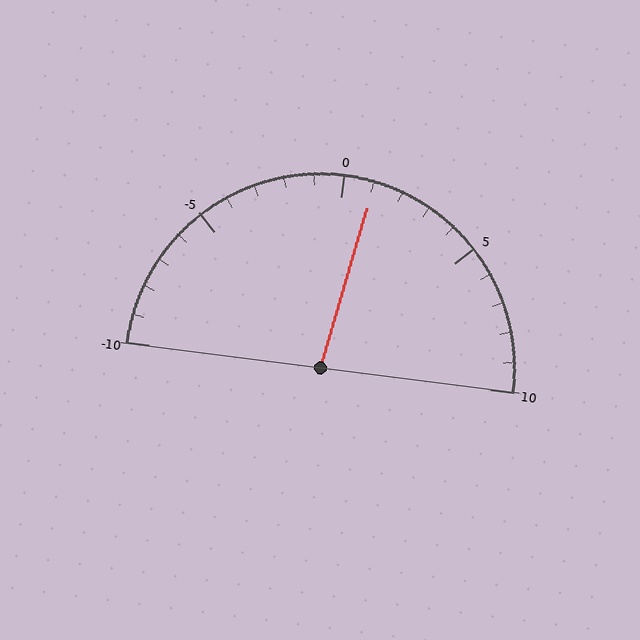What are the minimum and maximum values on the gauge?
The gauge ranges from -10 to 10.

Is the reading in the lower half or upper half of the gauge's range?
The reading is in the upper half of the range (-10 to 10).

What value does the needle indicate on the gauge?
The needle indicates approximately 1.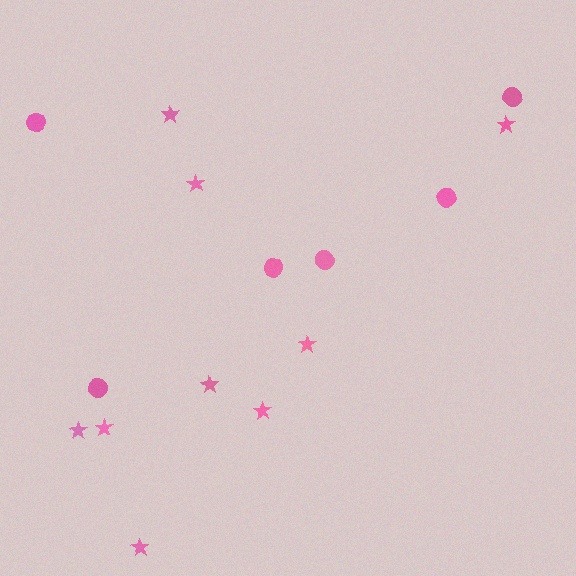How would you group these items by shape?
There are 2 groups: one group of circles (6) and one group of stars (9).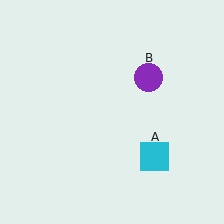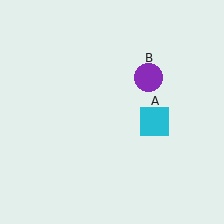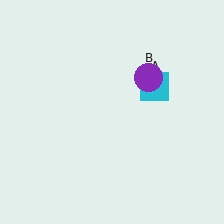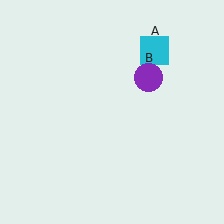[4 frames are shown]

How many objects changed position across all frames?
1 object changed position: cyan square (object A).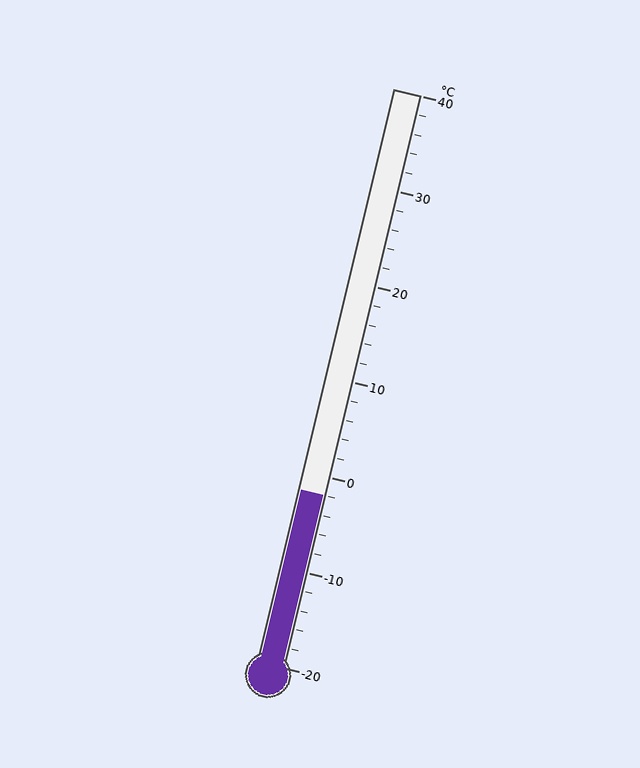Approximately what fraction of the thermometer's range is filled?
The thermometer is filled to approximately 30% of its range.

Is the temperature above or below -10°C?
The temperature is above -10°C.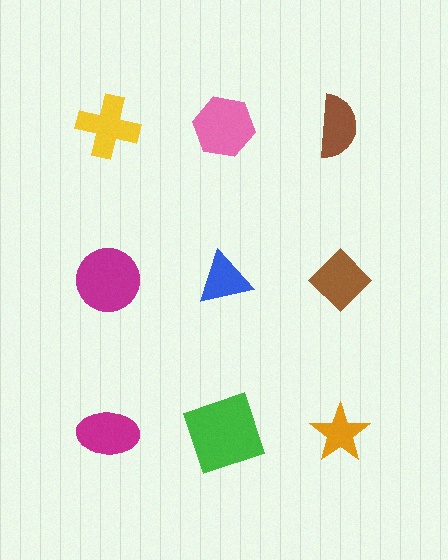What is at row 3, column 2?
A green square.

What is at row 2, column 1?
A magenta circle.